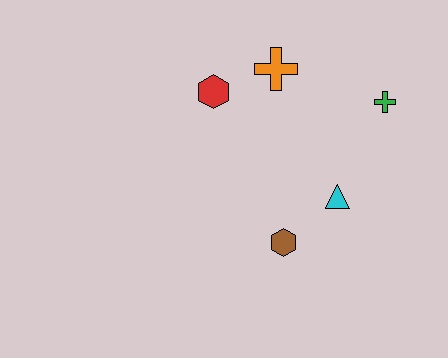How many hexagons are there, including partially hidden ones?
There are 2 hexagons.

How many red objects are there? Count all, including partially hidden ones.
There is 1 red object.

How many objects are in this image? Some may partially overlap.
There are 5 objects.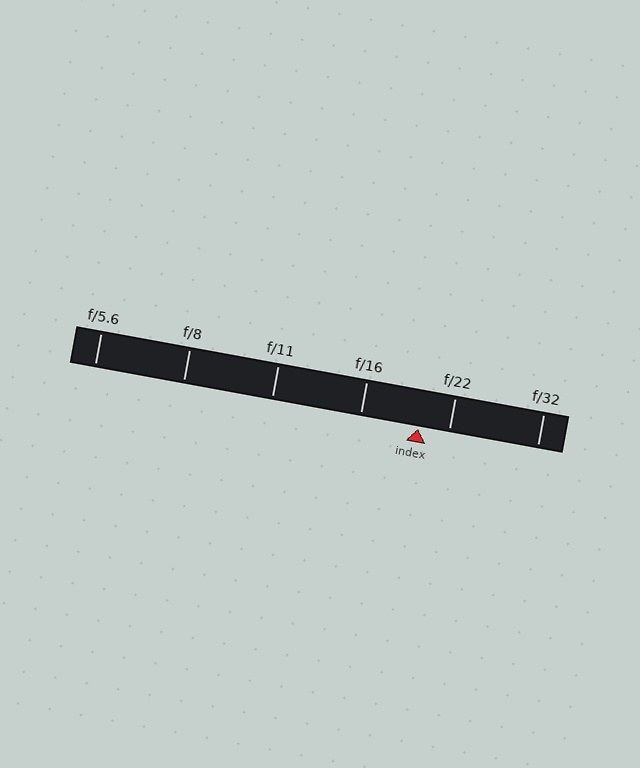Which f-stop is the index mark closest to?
The index mark is closest to f/22.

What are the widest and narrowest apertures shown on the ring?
The widest aperture shown is f/5.6 and the narrowest is f/32.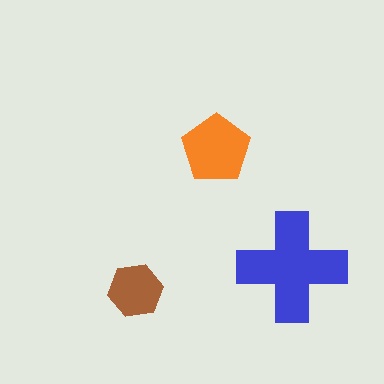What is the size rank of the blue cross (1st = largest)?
1st.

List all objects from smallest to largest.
The brown hexagon, the orange pentagon, the blue cross.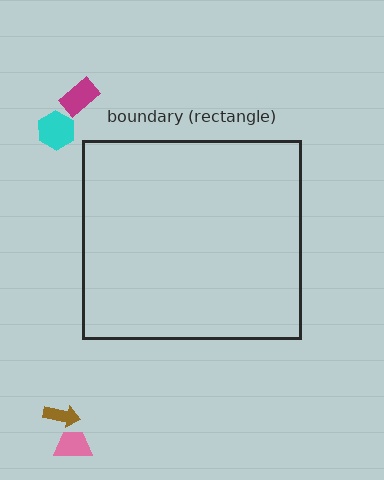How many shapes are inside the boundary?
0 inside, 4 outside.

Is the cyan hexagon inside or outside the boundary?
Outside.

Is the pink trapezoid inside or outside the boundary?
Outside.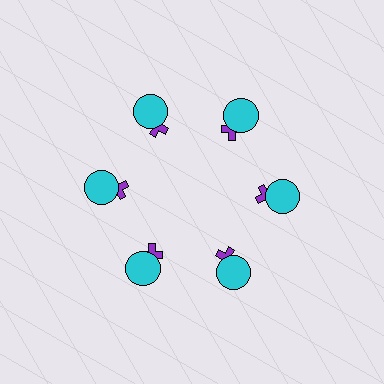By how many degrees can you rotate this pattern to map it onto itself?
The pattern maps onto itself every 60 degrees of rotation.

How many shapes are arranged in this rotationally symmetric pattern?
There are 12 shapes, arranged in 6 groups of 2.